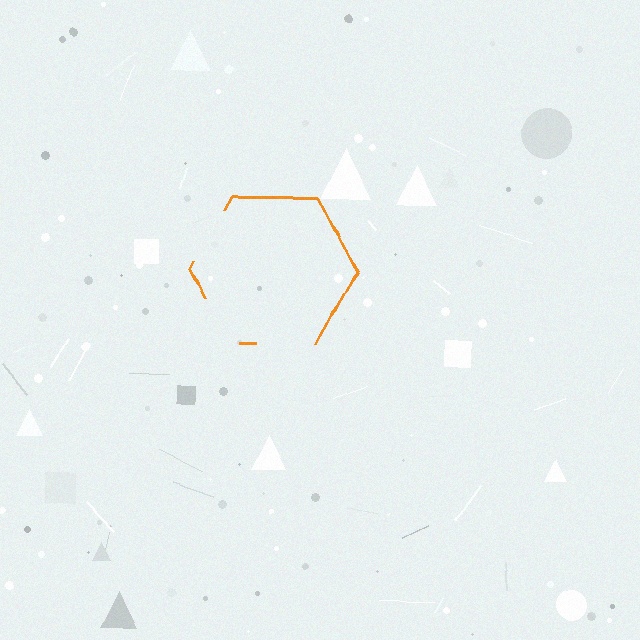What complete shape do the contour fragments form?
The contour fragments form a hexagon.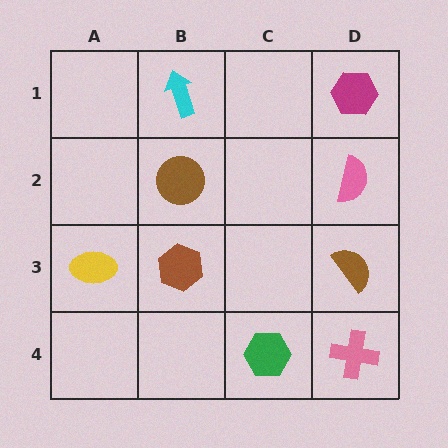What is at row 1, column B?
A cyan arrow.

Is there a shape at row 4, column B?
No, that cell is empty.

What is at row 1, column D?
A magenta hexagon.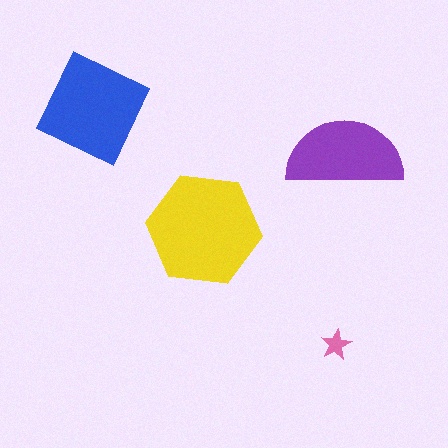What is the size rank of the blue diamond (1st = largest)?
2nd.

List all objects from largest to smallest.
The yellow hexagon, the blue diamond, the purple semicircle, the pink star.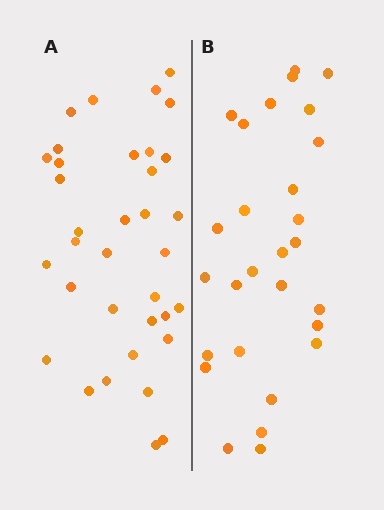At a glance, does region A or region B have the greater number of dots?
Region A (the left region) has more dots.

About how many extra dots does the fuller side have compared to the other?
Region A has roughly 8 or so more dots than region B.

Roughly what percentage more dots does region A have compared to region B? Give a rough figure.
About 25% more.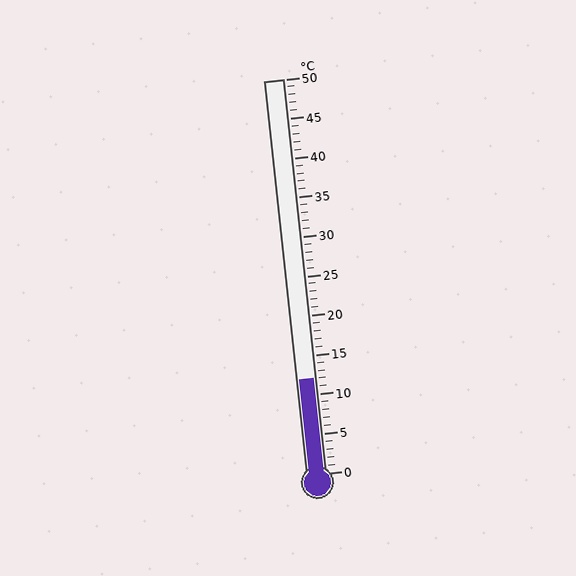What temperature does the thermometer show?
The thermometer shows approximately 12°C.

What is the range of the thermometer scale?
The thermometer scale ranges from 0°C to 50°C.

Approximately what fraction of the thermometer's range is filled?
The thermometer is filled to approximately 25% of its range.